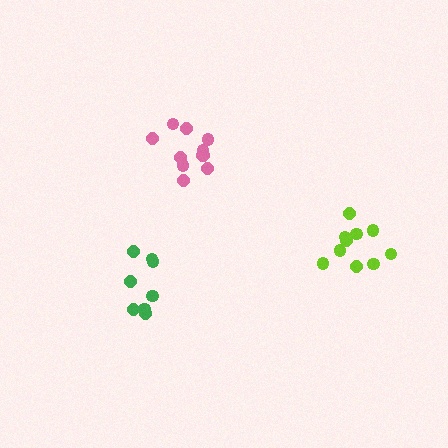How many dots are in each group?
Group 1: 10 dots, Group 2: 11 dots, Group 3: 8 dots (29 total).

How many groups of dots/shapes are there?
There are 3 groups.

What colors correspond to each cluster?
The clusters are colored: lime, pink, green.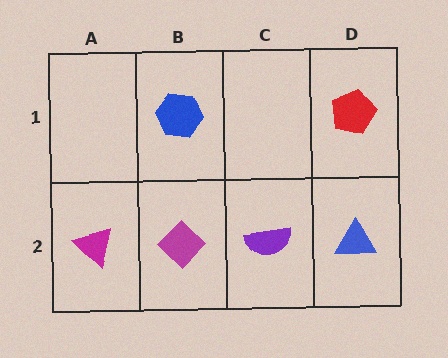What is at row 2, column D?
A blue triangle.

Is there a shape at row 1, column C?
No, that cell is empty.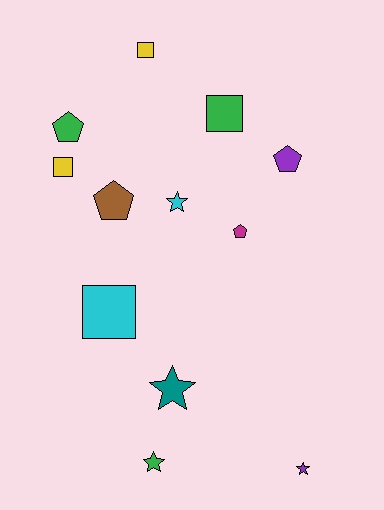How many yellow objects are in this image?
There are 2 yellow objects.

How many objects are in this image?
There are 12 objects.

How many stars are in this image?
There are 4 stars.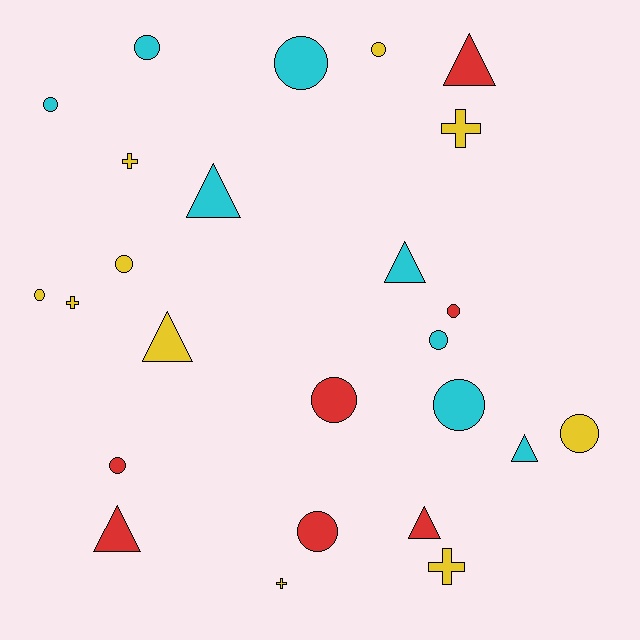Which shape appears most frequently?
Circle, with 13 objects.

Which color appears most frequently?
Yellow, with 10 objects.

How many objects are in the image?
There are 25 objects.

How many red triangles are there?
There are 3 red triangles.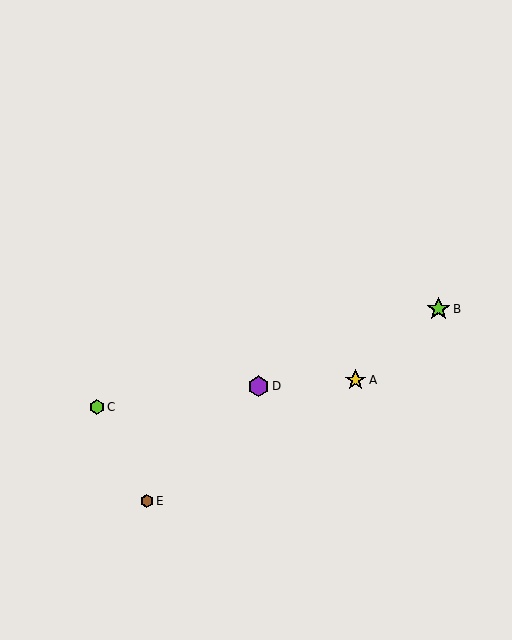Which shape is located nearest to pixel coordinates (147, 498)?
The brown hexagon (labeled E) at (147, 501) is nearest to that location.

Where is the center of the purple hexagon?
The center of the purple hexagon is at (259, 386).